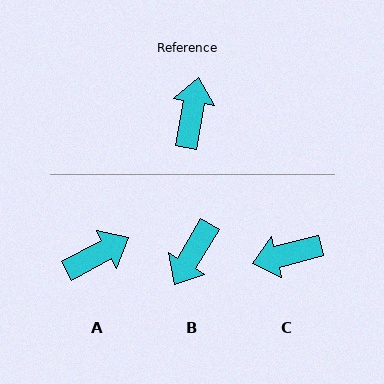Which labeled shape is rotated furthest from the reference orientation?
B, about 160 degrees away.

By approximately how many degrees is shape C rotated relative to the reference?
Approximately 115 degrees counter-clockwise.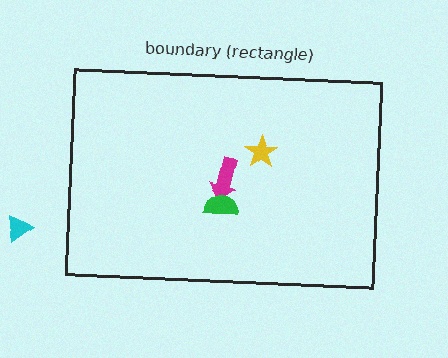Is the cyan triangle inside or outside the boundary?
Outside.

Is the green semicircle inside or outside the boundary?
Inside.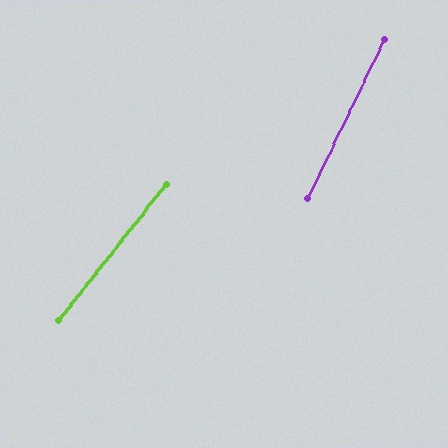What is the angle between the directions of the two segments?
Approximately 13 degrees.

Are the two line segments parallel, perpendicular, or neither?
Neither parallel nor perpendicular — they differ by about 13°.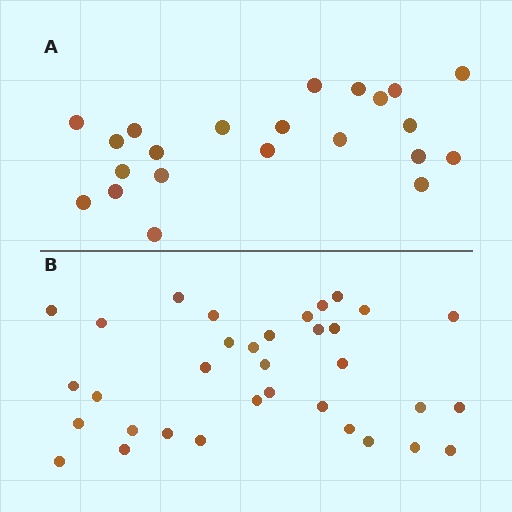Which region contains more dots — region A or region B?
Region B (the bottom region) has more dots.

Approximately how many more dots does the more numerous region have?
Region B has roughly 12 or so more dots than region A.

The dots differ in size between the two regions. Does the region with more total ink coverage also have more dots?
No. Region A has more total ink coverage because its dots are larger, but region B actually contains more individual dots. Total area can be misleading — the number of items is what matters here.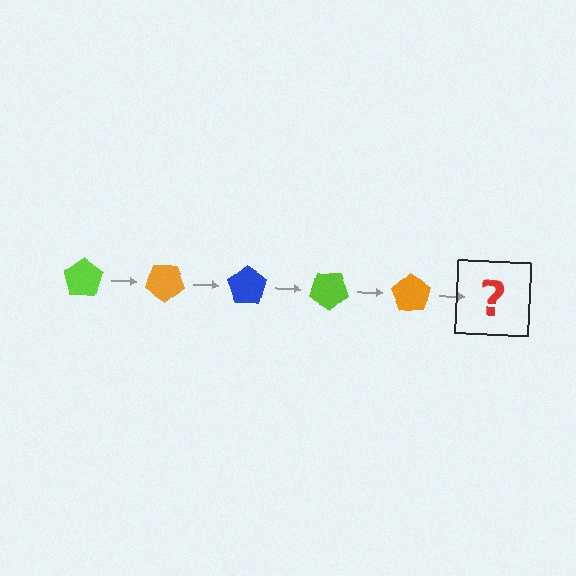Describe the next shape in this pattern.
It should be a blue pentagon, rotated 175 degrees from the start.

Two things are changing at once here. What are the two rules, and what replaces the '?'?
The two rules are that it rotates 35 degrees each step and the color cycles through lime, orange, and blue. The '?' should be a blue pentagon, rotated 175 degrees from the start.